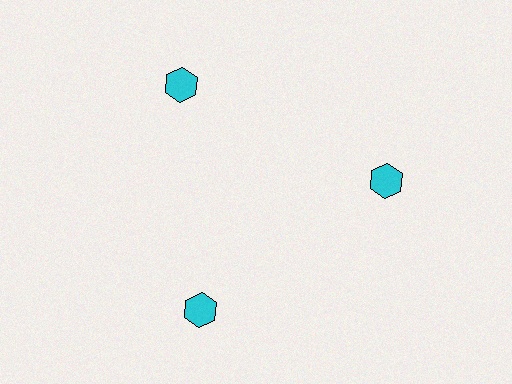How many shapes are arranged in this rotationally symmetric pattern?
There are 3 shapes, arranged in 3 groups of 1.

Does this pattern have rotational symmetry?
Yes, this pattern has 3-fold rotational symmetry. It looks the same after rotating 120 degrees around the center.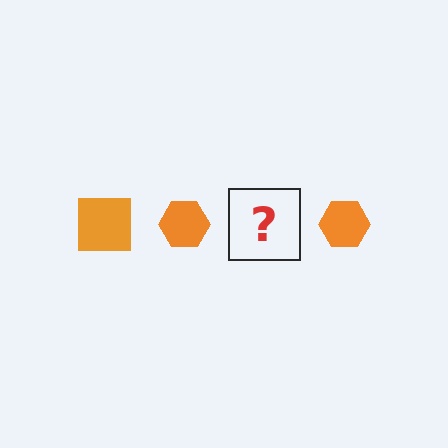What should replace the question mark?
The question mark should be replaced with an orange square.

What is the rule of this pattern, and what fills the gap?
The rule is that the pattern cycles through square, hexagon shapes in orange. The gap should be filled with an orange square.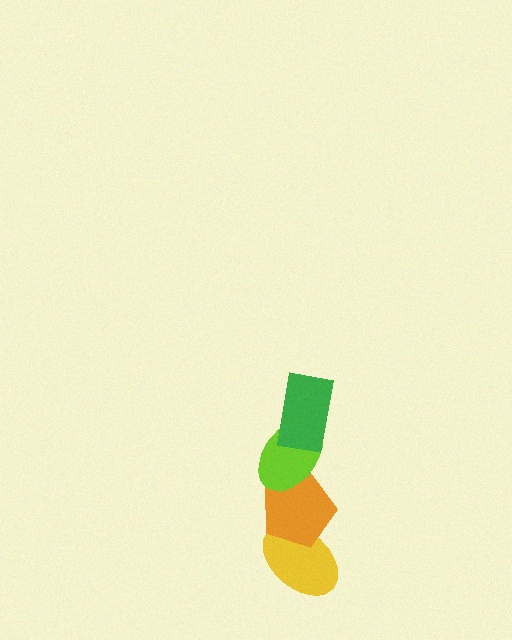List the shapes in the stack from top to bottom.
From top to bottom: the green rectangle, the lime ellipse, the orange pentagon, the yellow ellipse.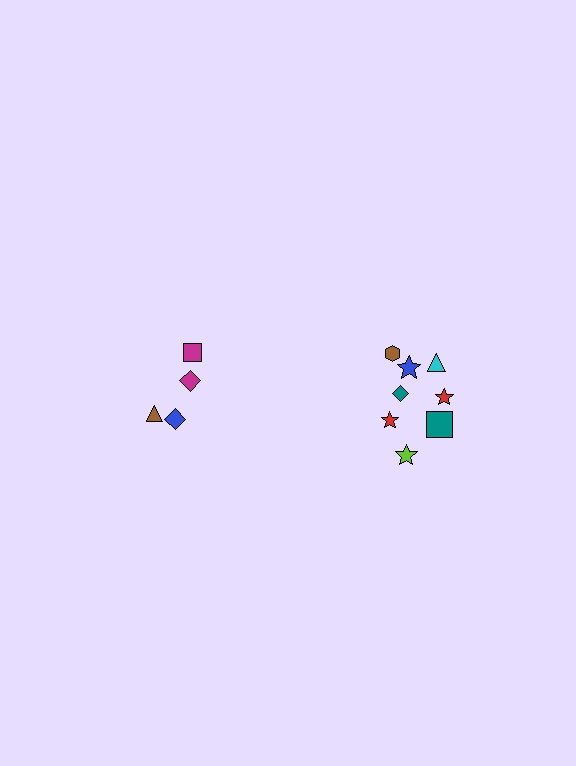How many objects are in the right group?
There are 8 objects.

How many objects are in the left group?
There are 4 objects.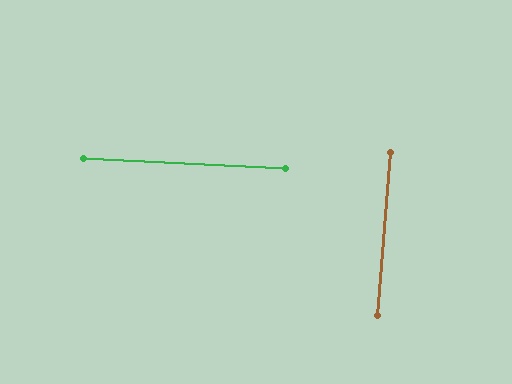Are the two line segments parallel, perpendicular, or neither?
Perpendicular — they meet at approximately 88°.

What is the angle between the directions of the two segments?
Approximately 88 degrees.